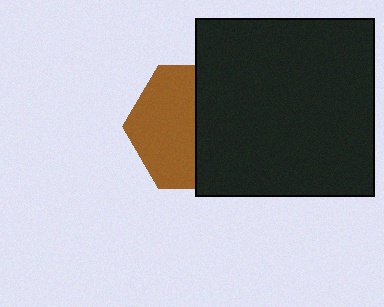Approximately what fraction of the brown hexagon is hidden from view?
Roughly 48% of the brown hexagon is hidden behind the black square.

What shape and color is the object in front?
The object in front is a black square.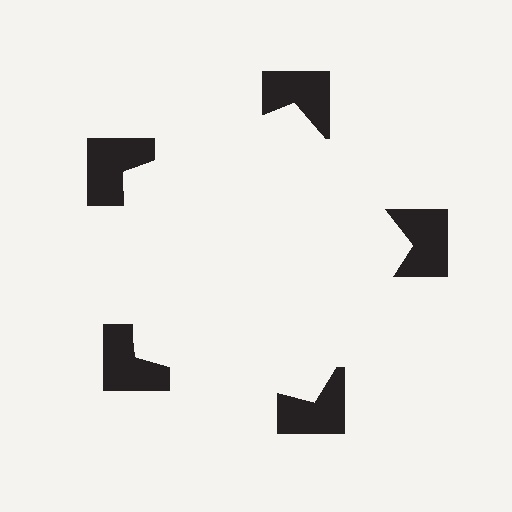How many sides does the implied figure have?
5 sides.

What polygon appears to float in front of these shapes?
An illusory pentagon — its edges are inferred from the aligned wedge cuts in the notched squares, not physically drawn.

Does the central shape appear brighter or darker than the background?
It typically appears slightly brighter than the background, even though no actual brightness change is drawn.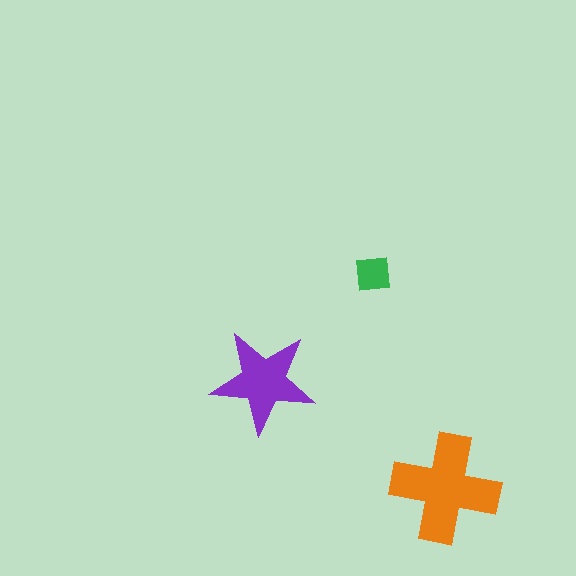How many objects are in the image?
There are 3 objects in the image.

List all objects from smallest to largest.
The green square, the purple star, the orange cross.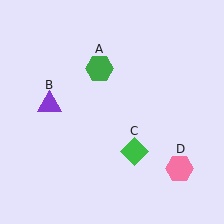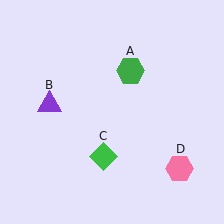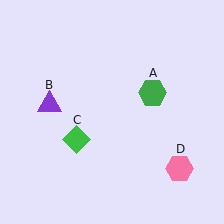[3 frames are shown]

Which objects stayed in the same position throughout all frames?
Purple triangle (object B) and pink hexagon (object D) remained stationary.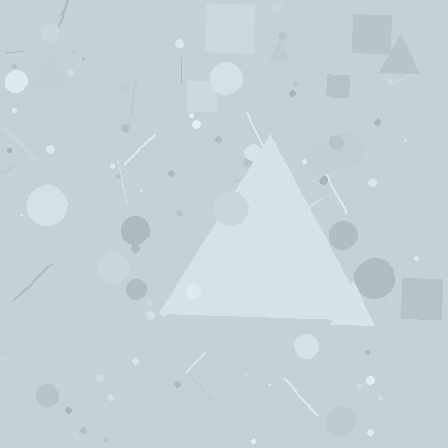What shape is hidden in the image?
A triangle is hidden in the image.